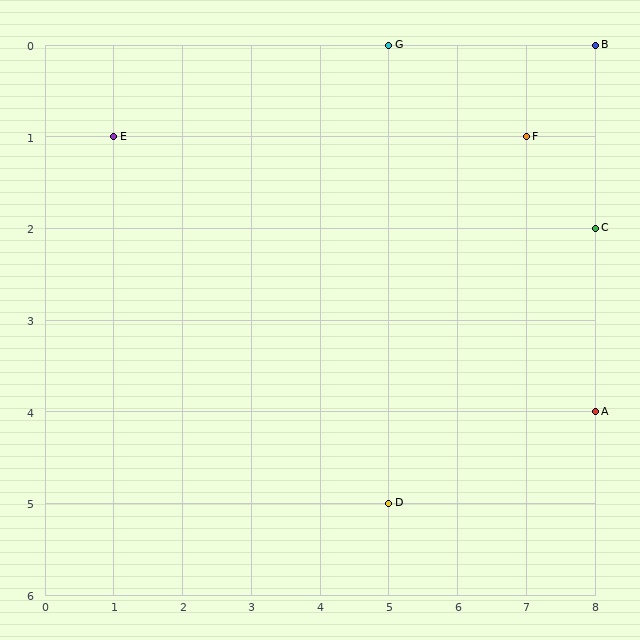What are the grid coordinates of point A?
Point A is at grid coordinates (8, 4).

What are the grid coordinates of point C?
Point C is at grid coordinates (8, 2).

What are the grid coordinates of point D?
Point D is at grid coordinates (5, 5).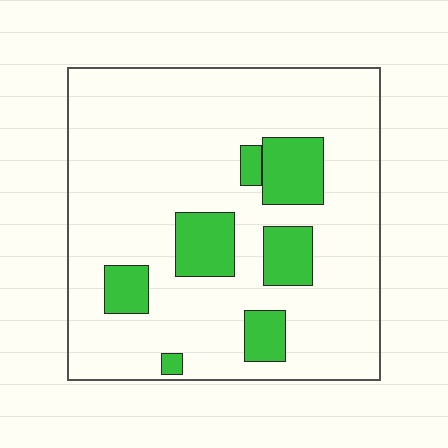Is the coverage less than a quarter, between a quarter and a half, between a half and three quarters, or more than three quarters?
Less than a quarter.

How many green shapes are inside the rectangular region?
7.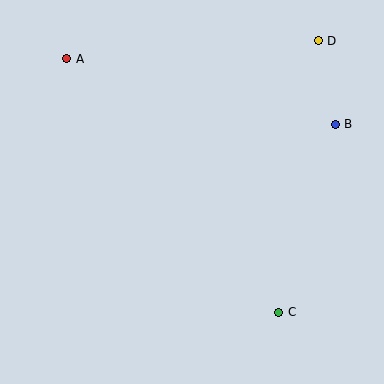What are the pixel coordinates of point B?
Point B is at (335, 124).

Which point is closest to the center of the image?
Point C at (279, 312) is closest to the center.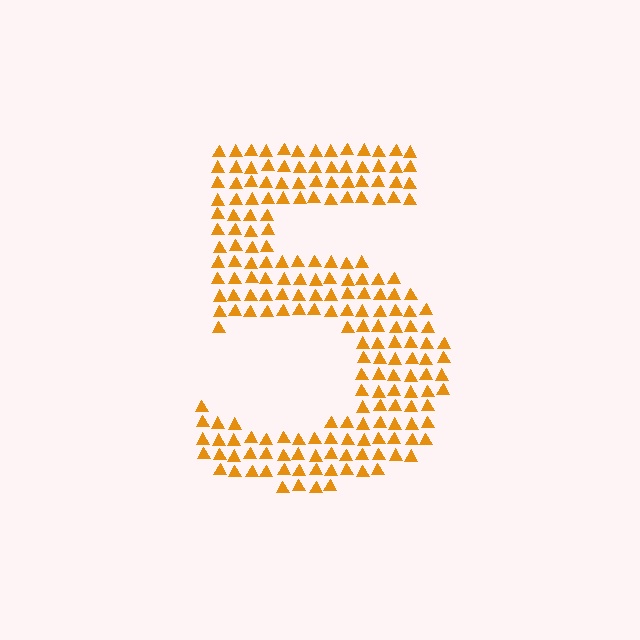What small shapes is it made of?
It is made of small triangles.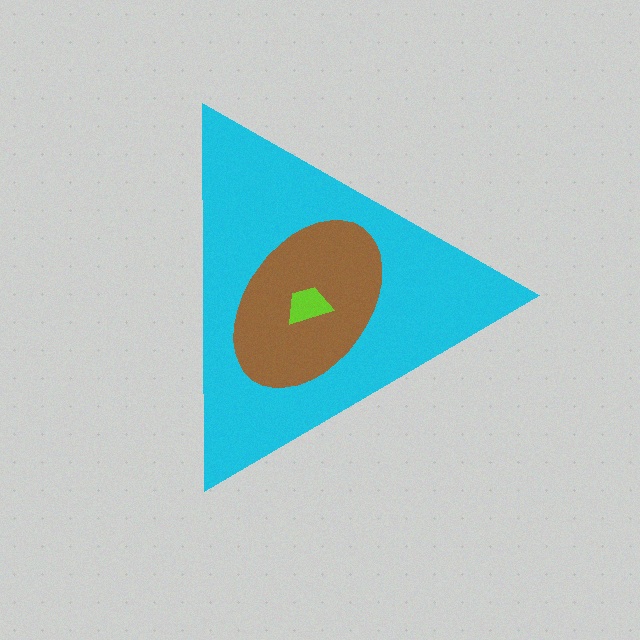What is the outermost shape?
The cyan triangle.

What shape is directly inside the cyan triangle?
The brown ellipse.